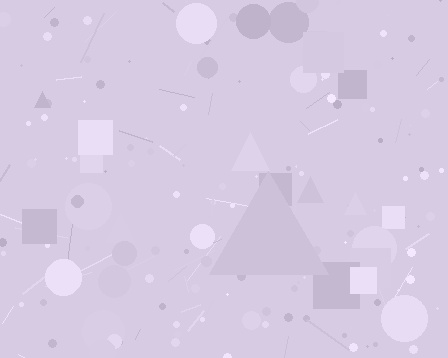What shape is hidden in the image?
A triangle is hidden in the image.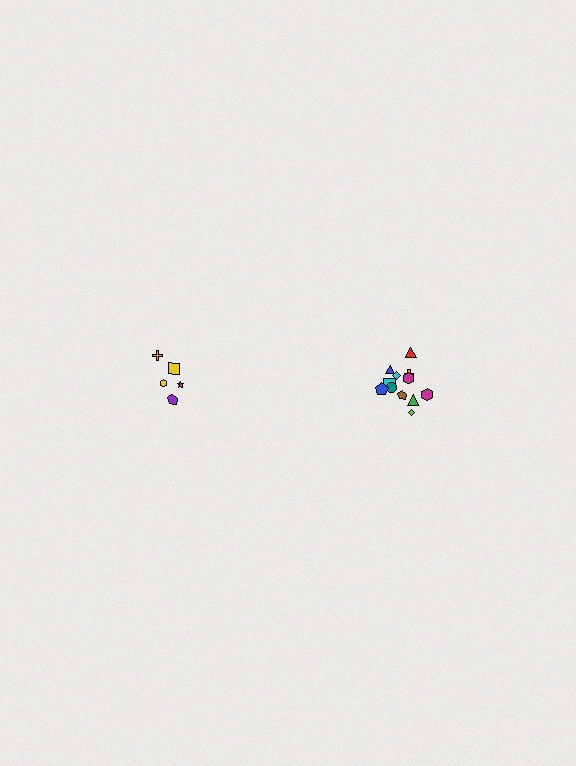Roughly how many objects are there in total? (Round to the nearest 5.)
Roughly 15 objects in total.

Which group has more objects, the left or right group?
The right group.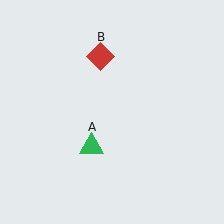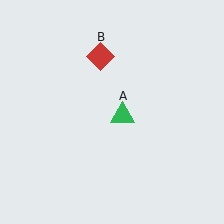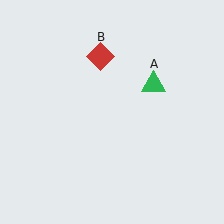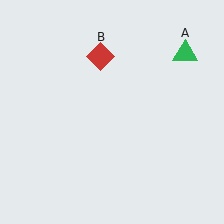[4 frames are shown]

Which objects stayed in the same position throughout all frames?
Red diamond (object B) remained stationary.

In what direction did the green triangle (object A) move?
The green triangle (object A) moved up and to the right.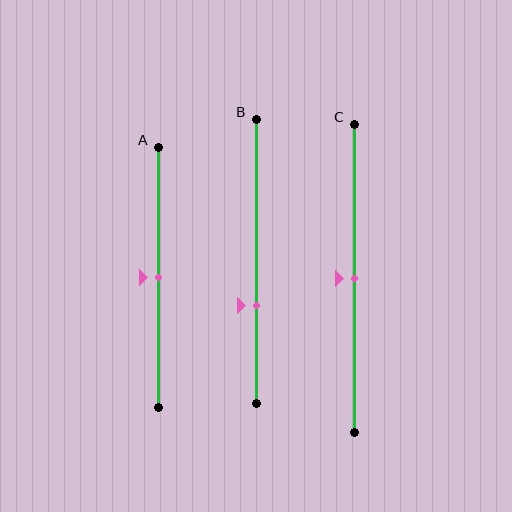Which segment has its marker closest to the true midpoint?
Segment A has its marker closest to the true midpoint.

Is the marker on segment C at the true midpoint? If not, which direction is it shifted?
Yes, the marker on segment C is at the true midpoint.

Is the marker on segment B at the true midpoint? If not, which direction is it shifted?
No, the marker on segment B is shifted downward by about 16% of the segment length.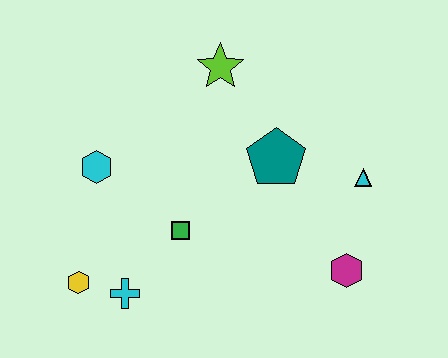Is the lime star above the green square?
Yes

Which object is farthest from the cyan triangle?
The yellow hexagon is farthest from the cyan triangle.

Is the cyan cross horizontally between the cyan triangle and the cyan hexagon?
Yes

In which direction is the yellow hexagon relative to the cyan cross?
The yellow hexagon is to the left of the cyan cross.